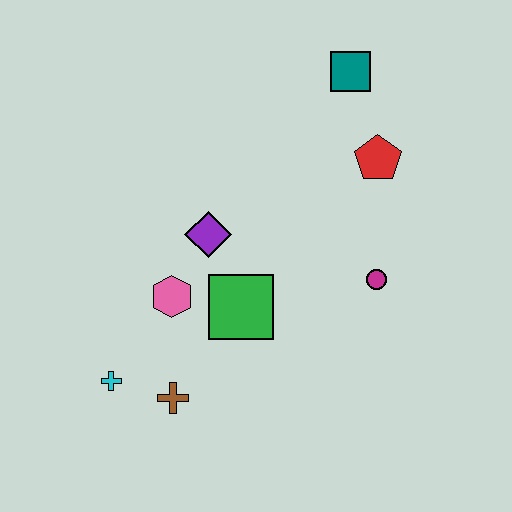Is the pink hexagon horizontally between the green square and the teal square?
No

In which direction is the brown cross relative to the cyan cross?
The brown cross is to the right of the cyan cross.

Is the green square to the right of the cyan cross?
Yes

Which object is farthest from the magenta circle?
The cyan cross is farthest from the magenta circle.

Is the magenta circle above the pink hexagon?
Yes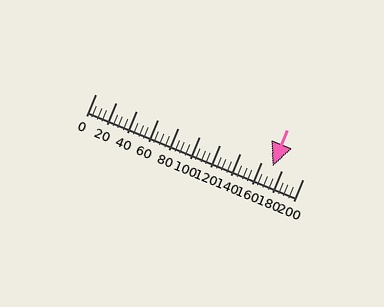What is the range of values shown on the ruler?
The ruler shows values from 0 to 200.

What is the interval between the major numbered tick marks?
The major tick marks are spaced 20 units apart.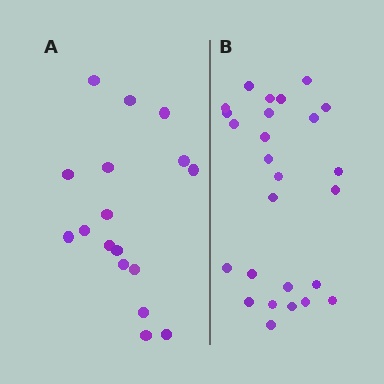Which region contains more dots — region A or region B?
Region B (the right region) has more dots.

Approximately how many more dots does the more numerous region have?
Region B has roughly 8 or so more dots than region A.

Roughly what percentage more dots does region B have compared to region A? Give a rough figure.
About 55% more.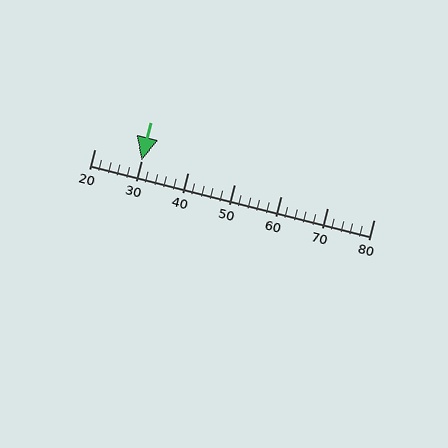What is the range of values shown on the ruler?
The ruler shows values from 20 to 80.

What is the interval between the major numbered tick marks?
The major tick marks are spaced 10 units apart.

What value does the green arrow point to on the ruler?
The green arrow points to approximately 30.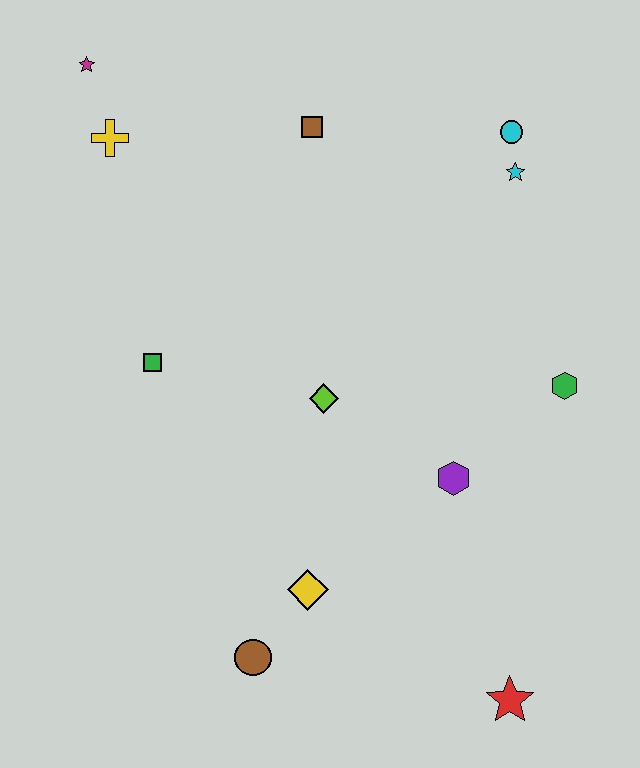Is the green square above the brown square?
No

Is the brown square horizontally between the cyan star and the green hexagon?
No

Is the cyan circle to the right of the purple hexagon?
Yes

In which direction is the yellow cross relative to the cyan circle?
The yellow cross is to the left of the cyan circle.